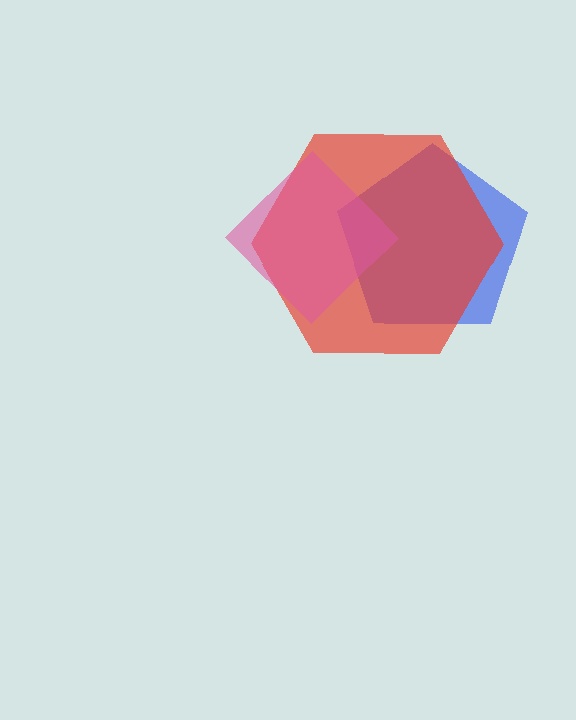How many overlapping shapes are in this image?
There are 3 overlapping shapes in the image.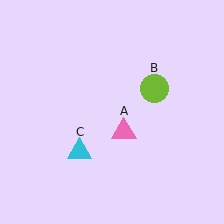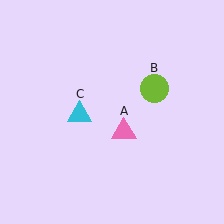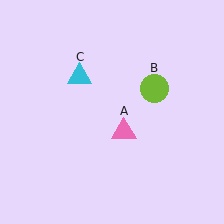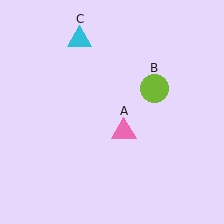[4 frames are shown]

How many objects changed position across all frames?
1 object changed position: cyan triangle (object C).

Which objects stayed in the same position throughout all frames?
Pink triangle (object A) and lime circle (object B) remained stationary.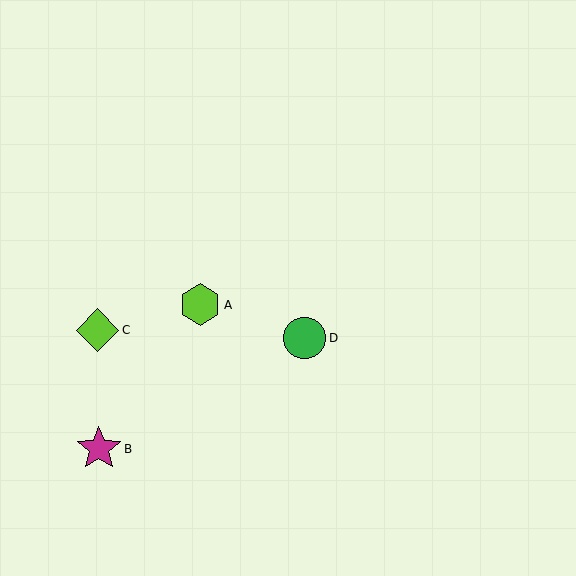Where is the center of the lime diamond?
The center of the lime diamond is at (98, 330).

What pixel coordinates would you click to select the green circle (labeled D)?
Click at (305, 338) to select the green circle D.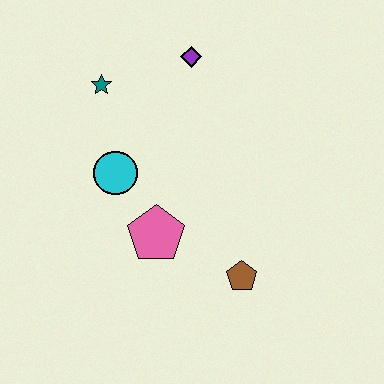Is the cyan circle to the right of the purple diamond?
No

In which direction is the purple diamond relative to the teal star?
The purple diamond is to the right of the teal star.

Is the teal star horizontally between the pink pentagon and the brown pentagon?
No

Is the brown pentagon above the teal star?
No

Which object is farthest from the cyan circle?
The brown pentagon is farthest from the cyan circle.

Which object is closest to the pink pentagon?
The cyan circle is closest to the pink pentagon.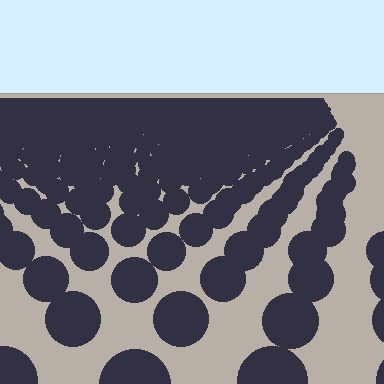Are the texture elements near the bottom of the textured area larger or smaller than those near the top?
Larger. Near the bottom, elements are closer to the viewer and appear at a bigger on-screen size.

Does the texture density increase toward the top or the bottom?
Density increases toward the top.